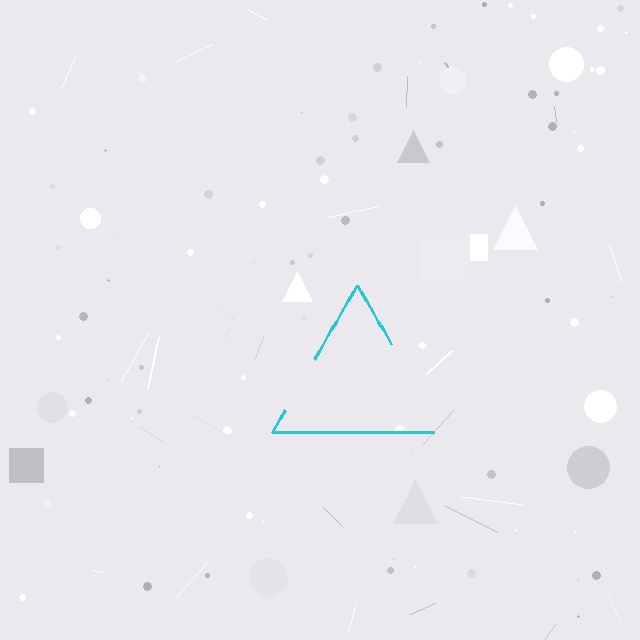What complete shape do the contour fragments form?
The contour fragments form a triangle.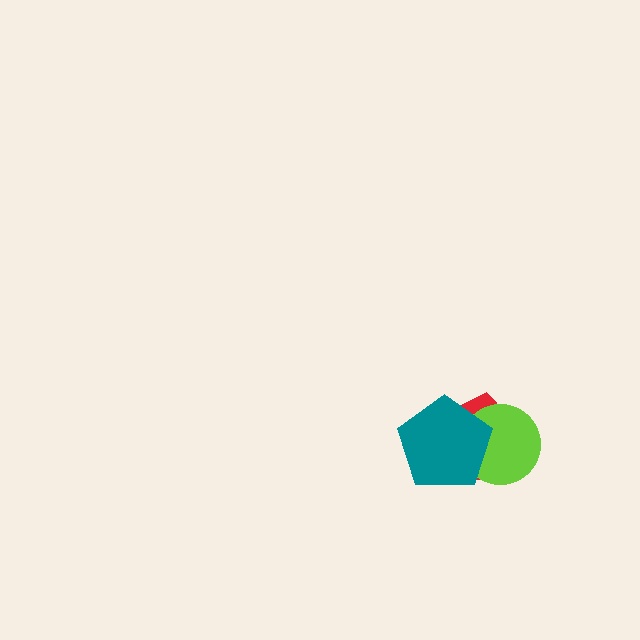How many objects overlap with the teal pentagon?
2 objects overlap with the teal pentagon.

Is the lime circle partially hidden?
Yes, it is partially covered by another shape.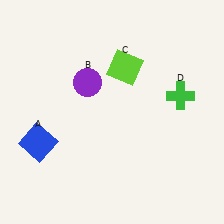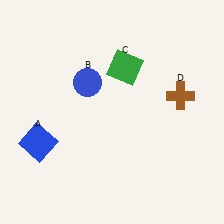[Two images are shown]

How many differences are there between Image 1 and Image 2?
There are 3 differences between the two images.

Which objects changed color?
B changed from purple to blue. C changed from lime to green. D changed from green to brown.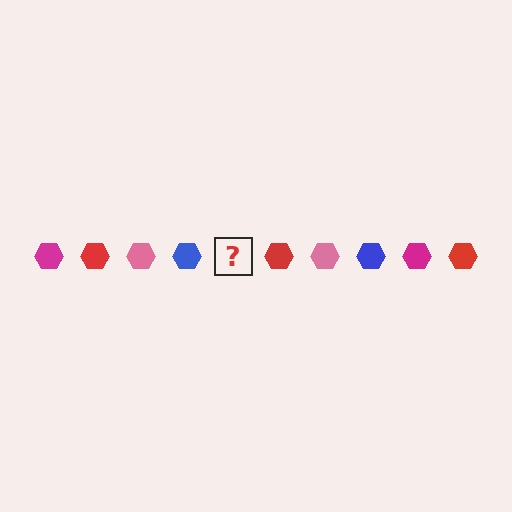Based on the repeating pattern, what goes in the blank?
The blank should be a magenta hexagon.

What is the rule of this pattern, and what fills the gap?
The rule is that the pattern cycles through magenta, red, pink, blue hexagons. The gap should be filled with a magenta hexagon.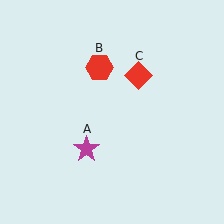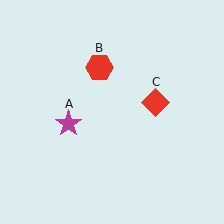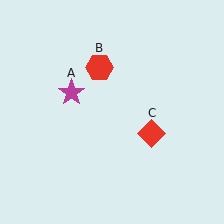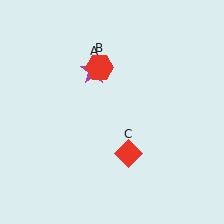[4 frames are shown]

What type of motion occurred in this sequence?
The magenta star (object A), red diamond (object C) rotated clockwise around the center of the scene.